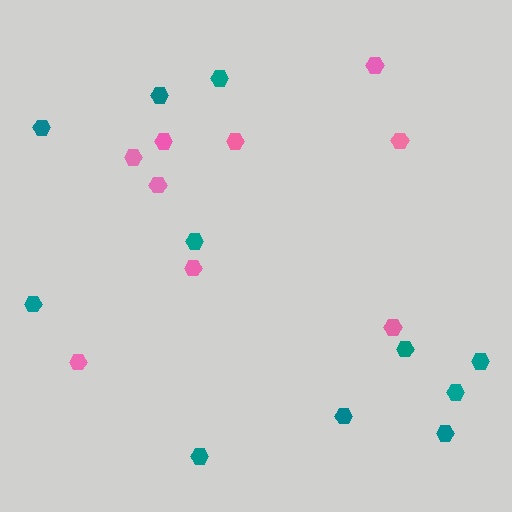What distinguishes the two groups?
There are 2 groups: one group of teal hexagons (11) and one group of pink hexagons (9).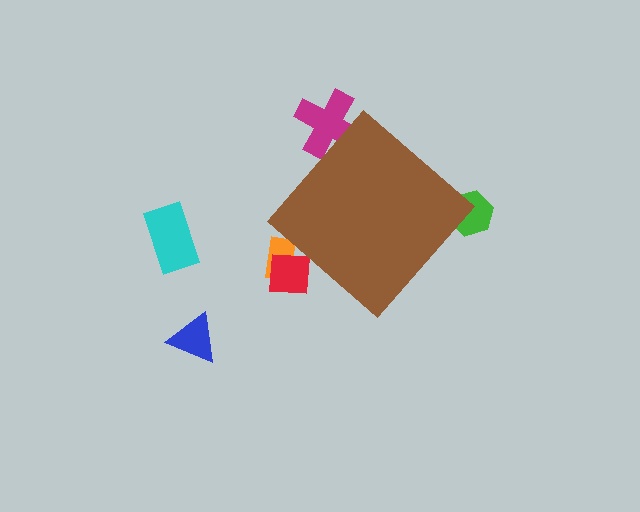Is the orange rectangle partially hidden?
Yes, the orange rectangle is partially hidden behind the brown diamond.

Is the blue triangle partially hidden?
No, the blue triangle is fully visible.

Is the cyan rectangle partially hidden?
No, the cyan rectangle is fully visible.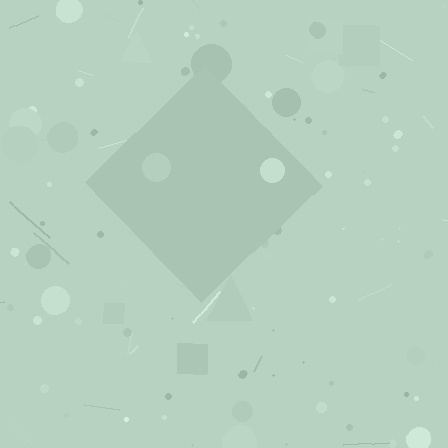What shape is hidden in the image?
A diamond is hidden in the image.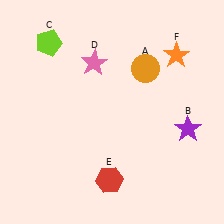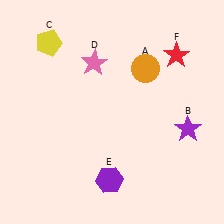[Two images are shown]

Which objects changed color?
C changed from lime to yellow. E changed from red to purple. F changed from orange to red.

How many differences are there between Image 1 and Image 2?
There are 3 differences between the two images.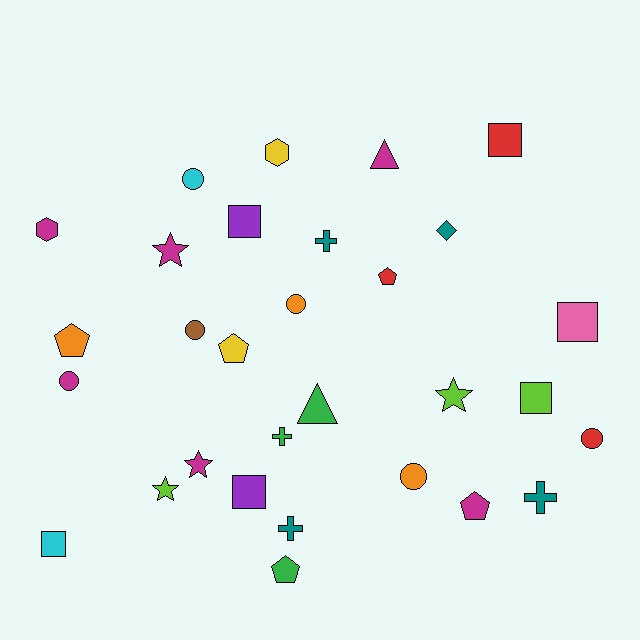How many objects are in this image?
There are 30 objects.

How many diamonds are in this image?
There is 1 diamond.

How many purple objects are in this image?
There are 2 purple objects.